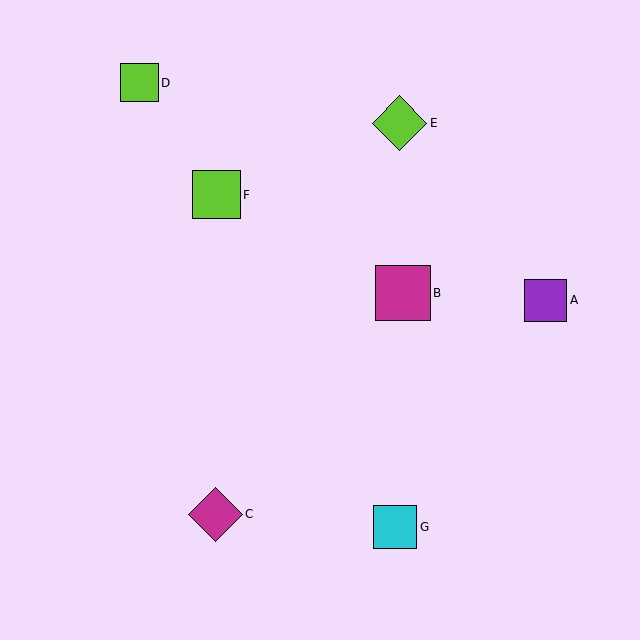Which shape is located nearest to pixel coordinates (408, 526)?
The cyan square (labeled G) at (395, 527) is nearest to that location.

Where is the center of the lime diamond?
The center of the lime diamond is at (400, 123).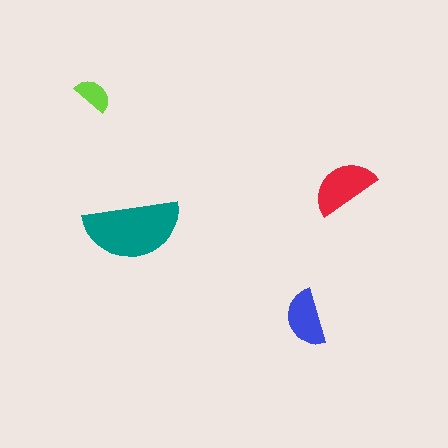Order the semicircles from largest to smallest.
the teal one, the red one, the blue one, the lime one.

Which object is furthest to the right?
The red semicircle is rightmost.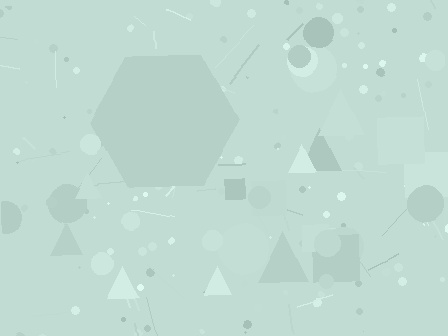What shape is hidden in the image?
A hexagon is hidden in the image.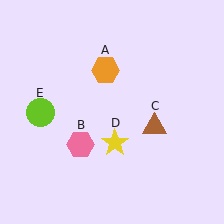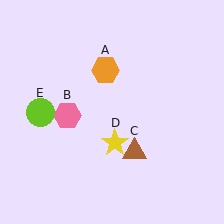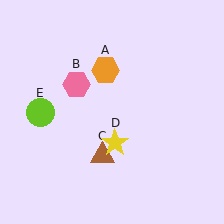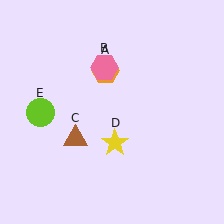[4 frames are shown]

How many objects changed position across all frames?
2 objects changed position: pink hexagon (object B), brown triangle (object C).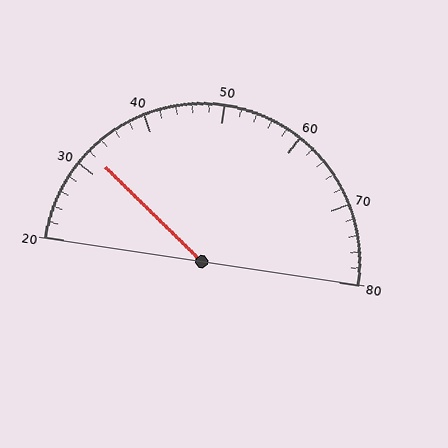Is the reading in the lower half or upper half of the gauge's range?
The reading is in the lower half of the range (20 to 80).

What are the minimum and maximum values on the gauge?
The gauge ranges from 20 to 80.